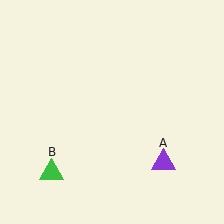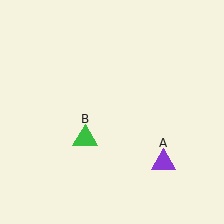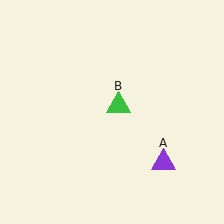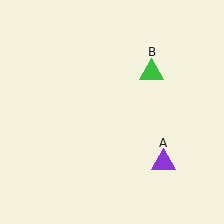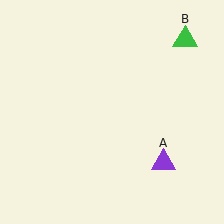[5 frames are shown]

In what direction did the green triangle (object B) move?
The green triangle (object B) moved up and to the right.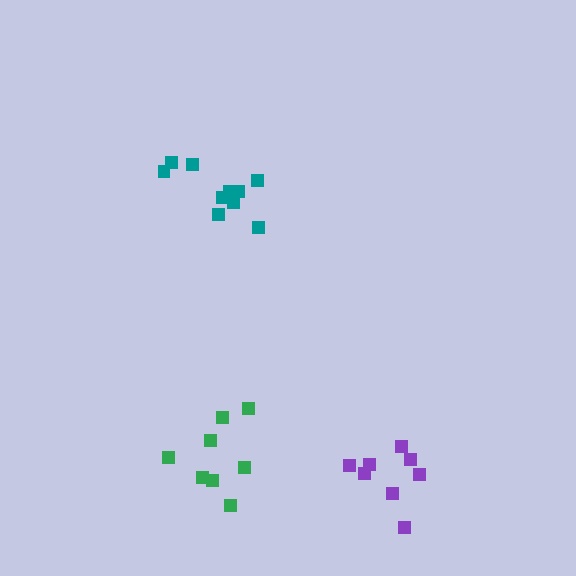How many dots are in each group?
Group 1: 10 dots, Group 2: 8 dots, Group 3: 8 dots (26 total).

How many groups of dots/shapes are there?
There are 3 groups.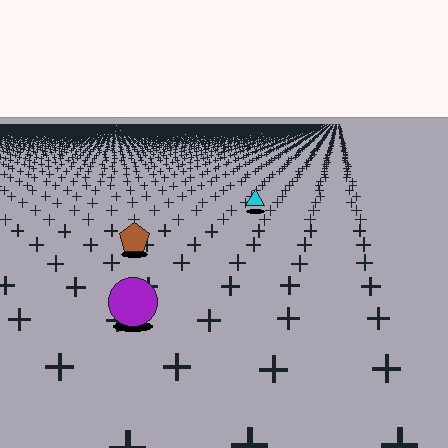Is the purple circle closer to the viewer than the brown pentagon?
Yes. The purple circle is closer — you can tell from the texture gradient: the ground texture is coarser near it.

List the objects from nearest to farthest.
From nearest to farthest: the purple circle, the brown pentagon, the cyan triangle.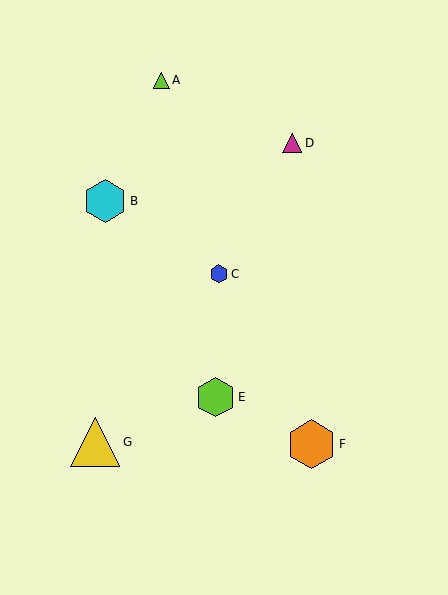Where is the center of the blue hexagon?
The center of the blue hexagon is at (219, 274).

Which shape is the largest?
The orange hexagon (labeled F) is the largest.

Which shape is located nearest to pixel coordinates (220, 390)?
The lime hexagon (labeled E) at (216, 397) is nearest to that location.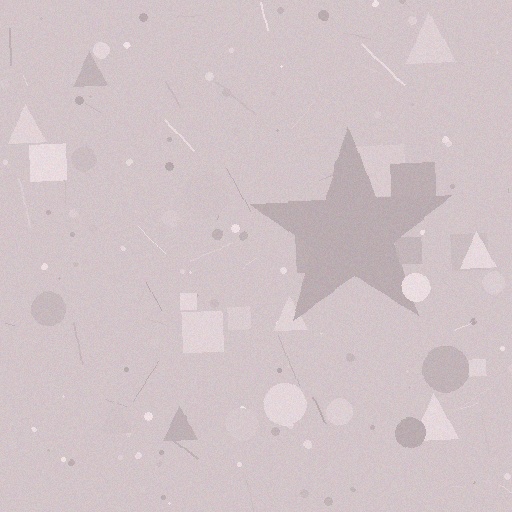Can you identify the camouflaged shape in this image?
The camouflaged shape is a star.